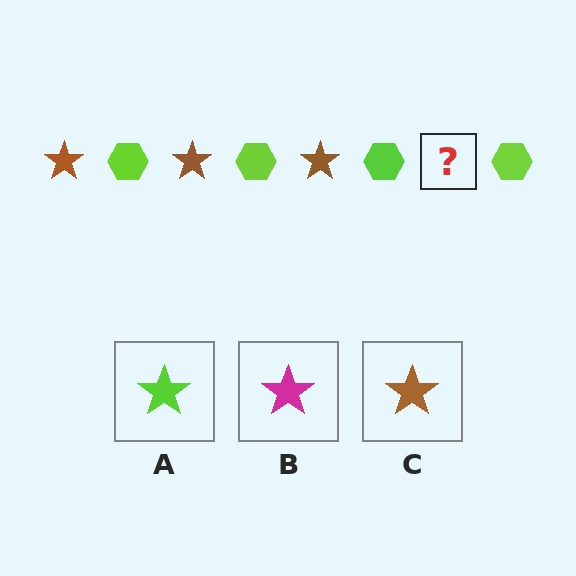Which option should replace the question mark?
Option C.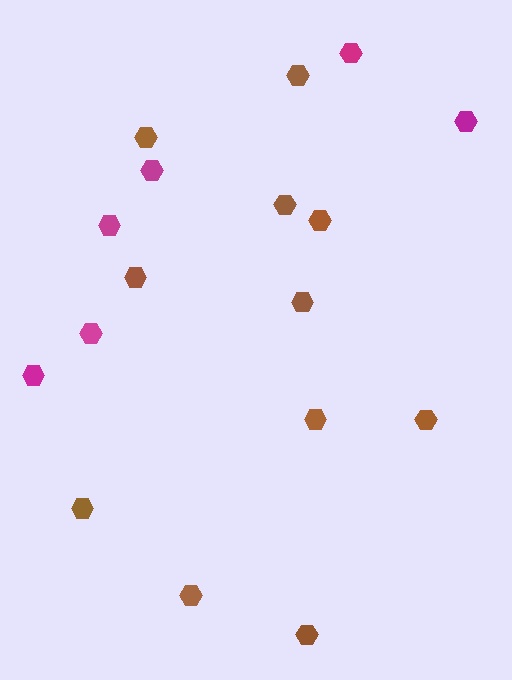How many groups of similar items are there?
There are 2 groups: one group of brown hexagons (11) and one group of magenta hexagons (6).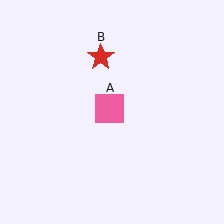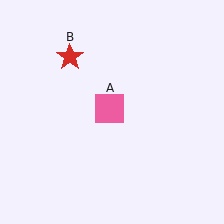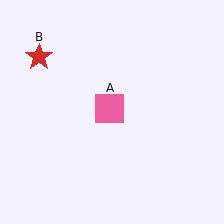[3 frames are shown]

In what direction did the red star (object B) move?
The red star (object B) moved left.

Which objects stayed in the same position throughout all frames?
Pink square (object A) remained stationary.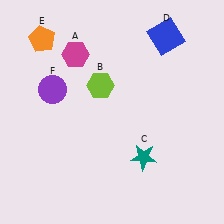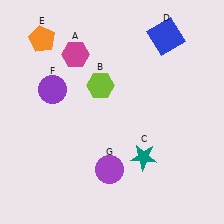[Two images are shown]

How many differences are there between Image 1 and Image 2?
There is 1 difference between the two images.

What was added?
A purple circle (G) was added in Image 2.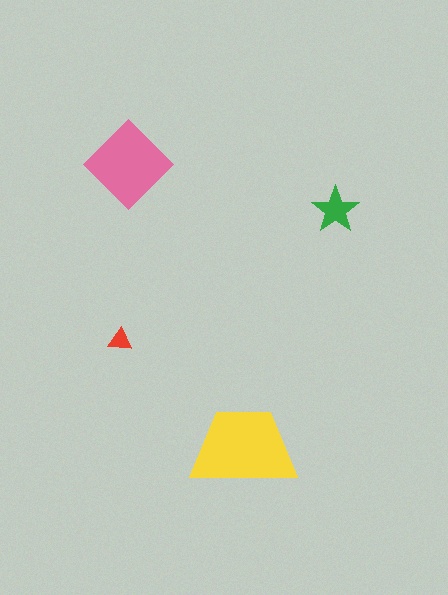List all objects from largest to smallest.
The yellow trapezoid, the pink diamond, the green star, the red triangle.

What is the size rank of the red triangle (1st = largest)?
4th.